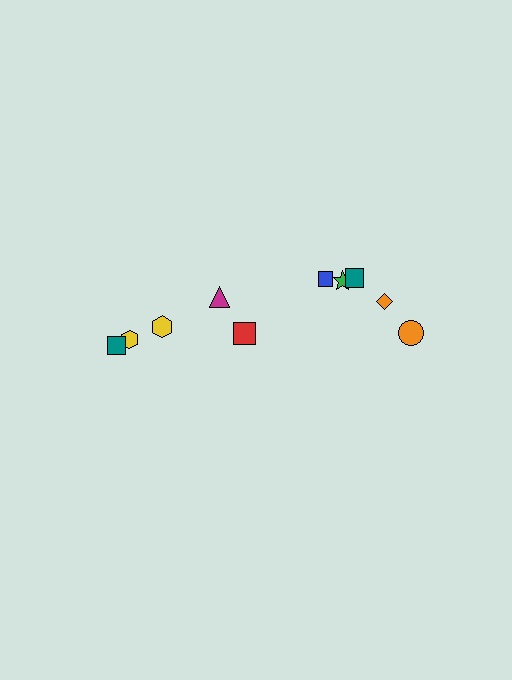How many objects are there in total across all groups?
There are 10 objects.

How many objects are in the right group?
There are 7 objects.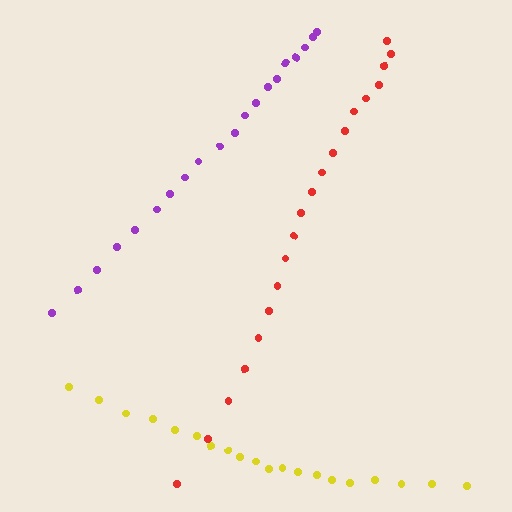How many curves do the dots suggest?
There are 3 distinct paths.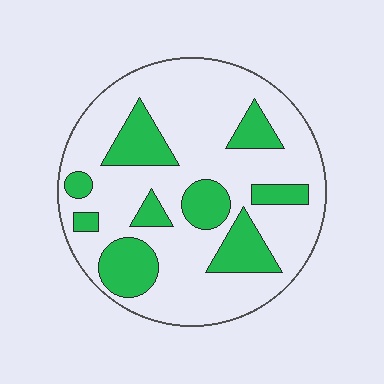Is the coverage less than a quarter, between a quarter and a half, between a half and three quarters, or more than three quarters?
Between a quarter and a half.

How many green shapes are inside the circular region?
9.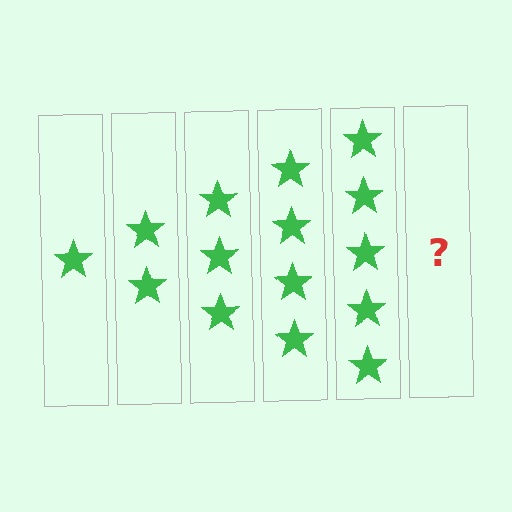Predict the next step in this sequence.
The next step is 6 stars.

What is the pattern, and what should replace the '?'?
The pattern is that each step adds one more star. The '?' should be 6 stars.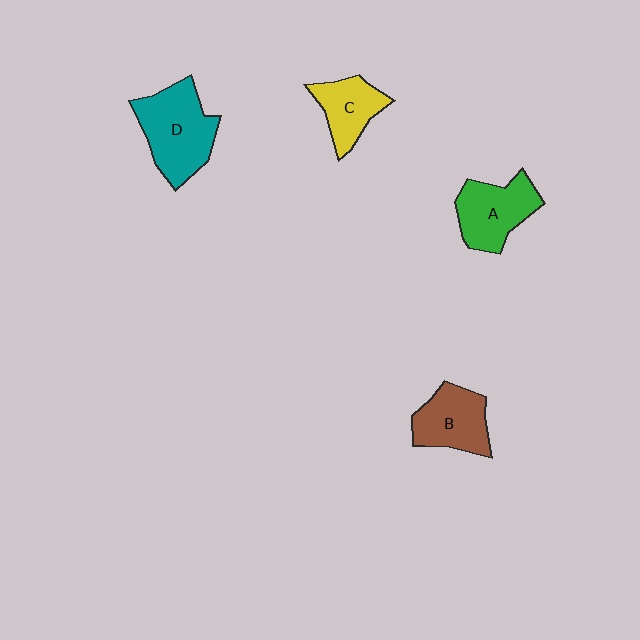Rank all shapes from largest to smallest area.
From largest to smallest: D (teal), A (green), B (brown), C (yellow).